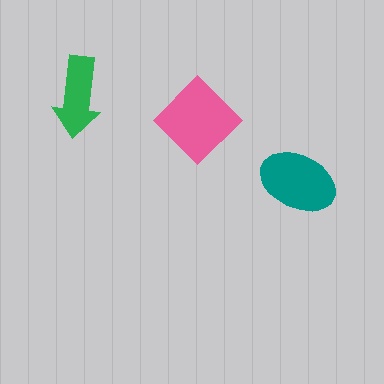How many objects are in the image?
There are 3 objects in the image.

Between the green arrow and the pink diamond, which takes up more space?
The pink diamond.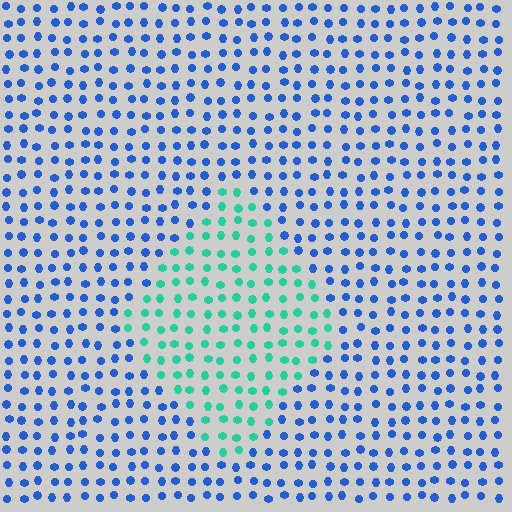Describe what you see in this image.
The image is filled with small blue elements in a uniform arrangement. A diamond-shaped region is visible where the elements are tinted to a slightly different hue, forming a subtle color boundary.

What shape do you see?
I see a diamond.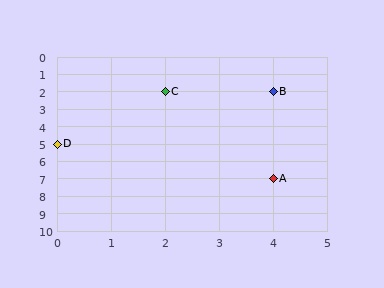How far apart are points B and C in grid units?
Points B and C are 2 columns apart.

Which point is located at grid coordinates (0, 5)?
Point D is at (0, 5).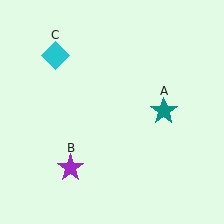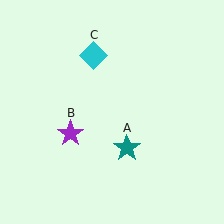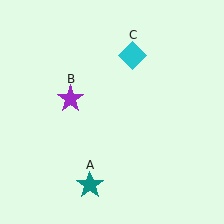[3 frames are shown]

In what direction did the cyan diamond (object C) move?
The cyan diamond (object C) moved right.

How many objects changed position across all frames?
3 objects changed position: teal star (object A), purple star (object B), cyan diamond (object C).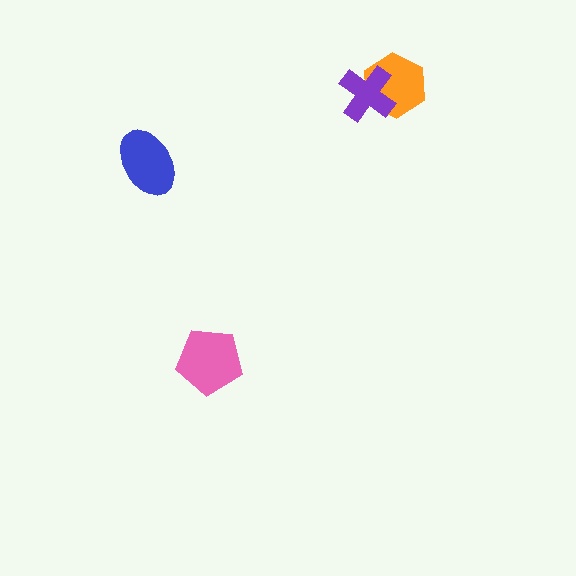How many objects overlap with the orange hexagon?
1 object overlaps with the orange hexagon.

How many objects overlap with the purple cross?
1 object overlaps with the purple cross.